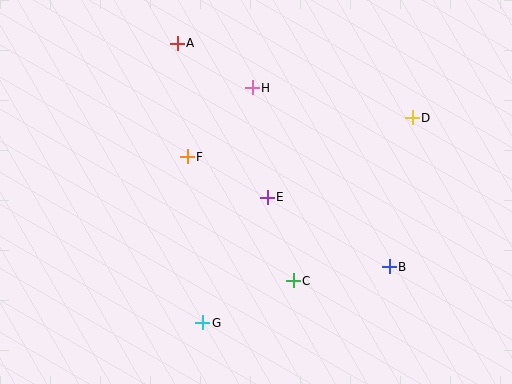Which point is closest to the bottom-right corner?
Point B is closest to the bottom-right corner.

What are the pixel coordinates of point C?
Point C is at (293, 281).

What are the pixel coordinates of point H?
Point H is at (252, 88).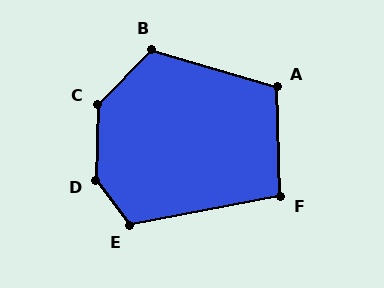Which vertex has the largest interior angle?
D, at approximately 142 degrees.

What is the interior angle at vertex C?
Approximately 136 degrees (obtuse).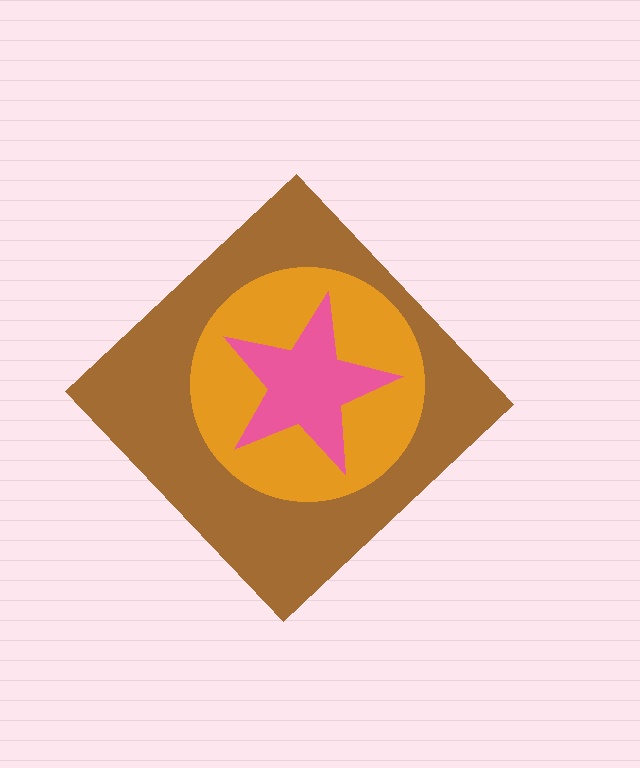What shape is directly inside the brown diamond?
The orange circle.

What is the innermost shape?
The pink star.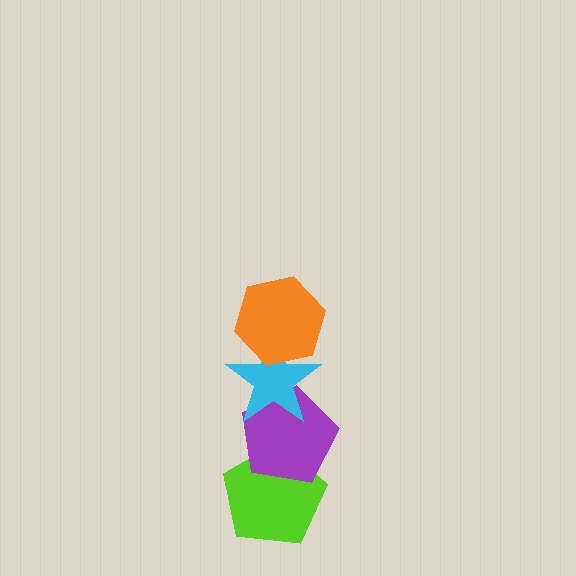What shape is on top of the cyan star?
The orange hexagon is on top of the cyan star.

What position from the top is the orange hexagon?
The orange hexagon is 1st from the top.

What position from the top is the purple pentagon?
The purple pentagon is 3rd from the top.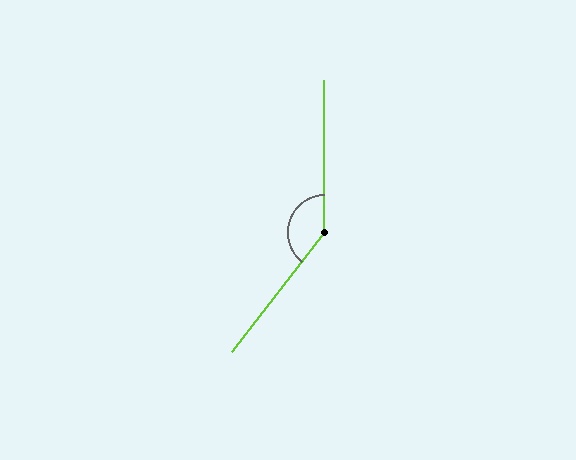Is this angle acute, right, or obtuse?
It is obtuse.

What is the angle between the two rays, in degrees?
Approximately 142 degrees.